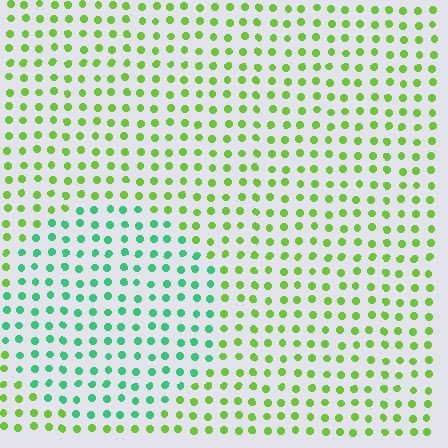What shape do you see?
I see a circle.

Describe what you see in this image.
The image is filled with small lime elements in a uniform arrangement. A circle-shaped region is visible where the elements are tinted to a slightly different hue, forming a subtle color boundary.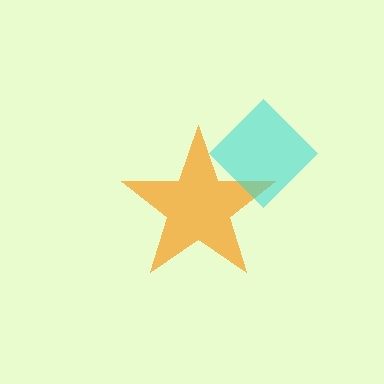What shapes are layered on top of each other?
The layered shapes are: an orange star, a cyan diamond.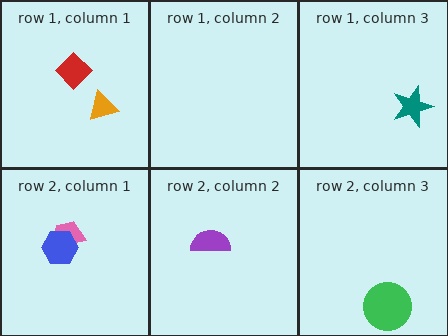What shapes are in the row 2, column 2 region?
The purple semicircle.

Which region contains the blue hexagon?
The row 2, column 1 region.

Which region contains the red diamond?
The row 1, column 1 region.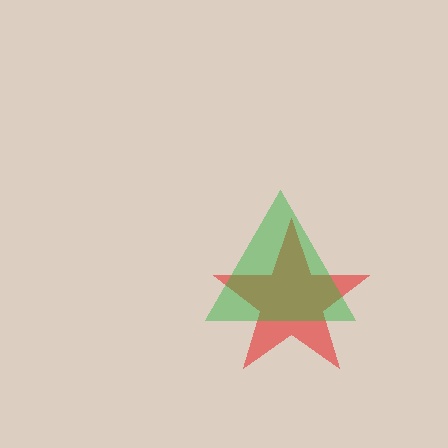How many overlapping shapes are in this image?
There are 2 overlapping shapes in the image.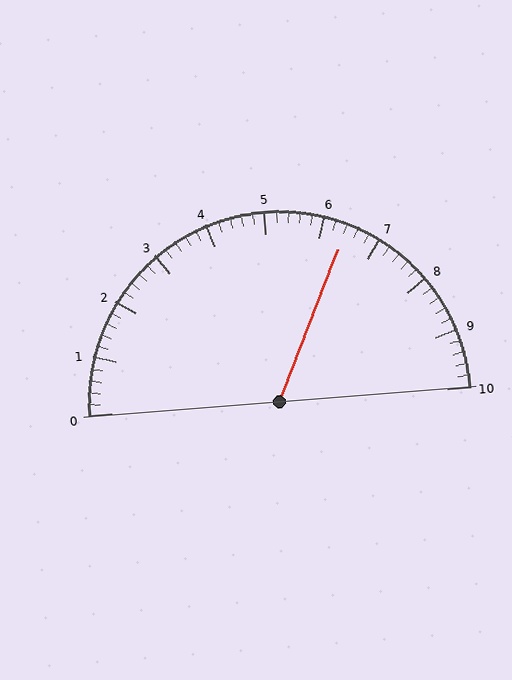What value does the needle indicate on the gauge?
The needle indicates approximately 6.4.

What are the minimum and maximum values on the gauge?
The gauge ranges from 0 to 10.